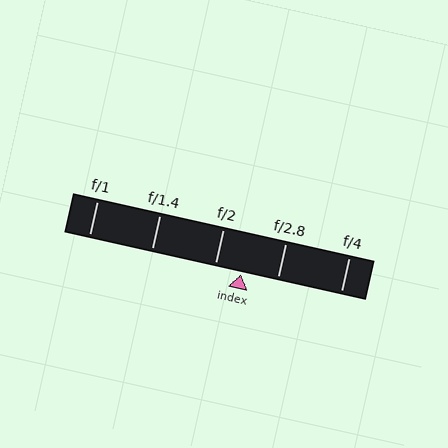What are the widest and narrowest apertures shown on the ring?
The widest aperture shown is f/1 and the narrowest is f/4.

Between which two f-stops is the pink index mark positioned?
The index mark is between f/2 and f/2.8.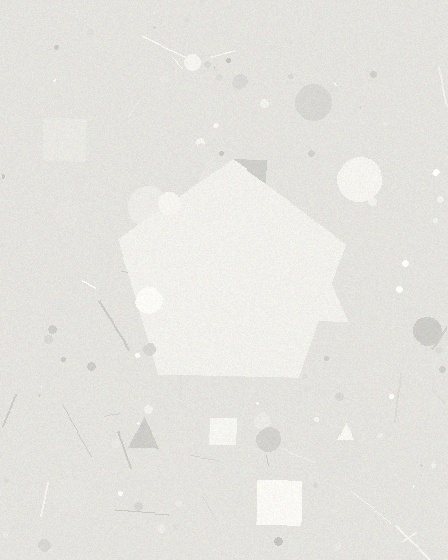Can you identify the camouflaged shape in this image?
The camouflaged shape is a pentagon.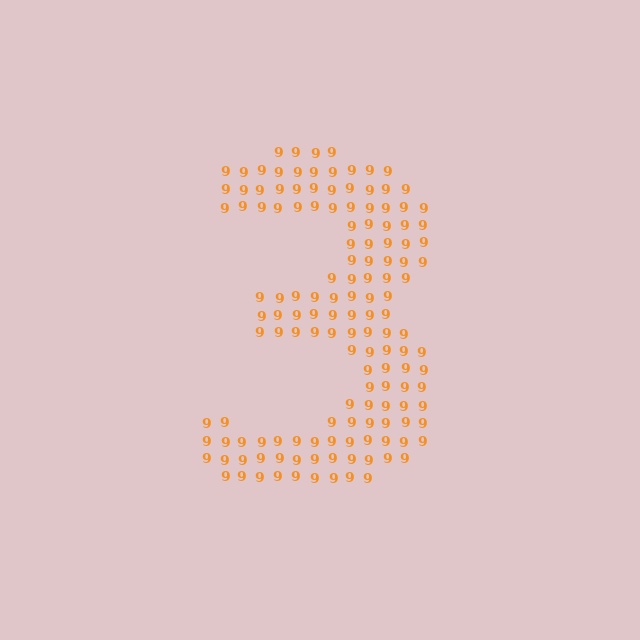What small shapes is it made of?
It is made of small digit 9's.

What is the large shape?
The large shape is the digit 3.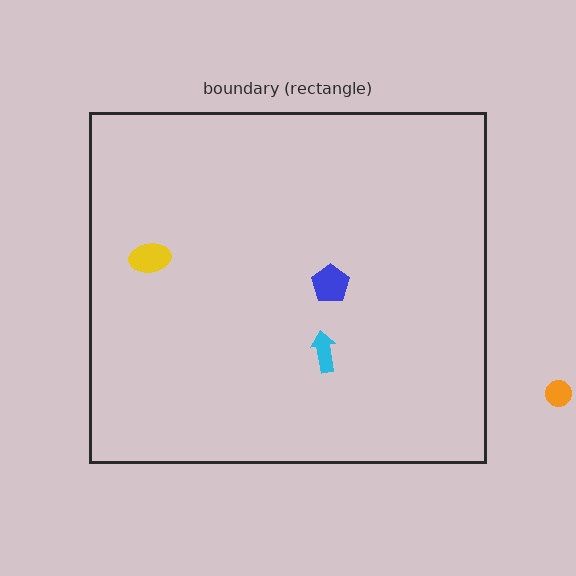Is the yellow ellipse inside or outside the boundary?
Inside.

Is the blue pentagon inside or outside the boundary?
Inside.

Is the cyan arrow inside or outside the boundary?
Inside.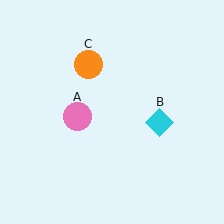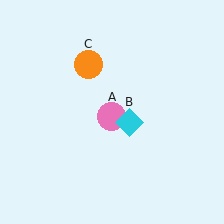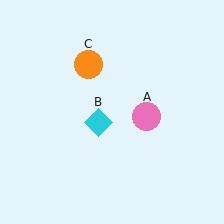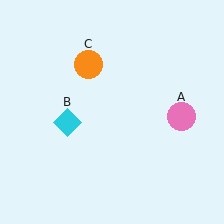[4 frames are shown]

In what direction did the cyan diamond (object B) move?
The cyan diamond (object B) moved left.